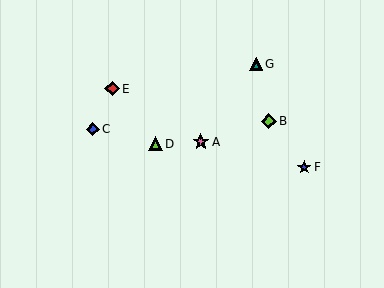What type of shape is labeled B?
Shape B is a lime diamond.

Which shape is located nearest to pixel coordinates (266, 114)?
The lime diamond (labeled B) at (269, 121) is nearest to that location.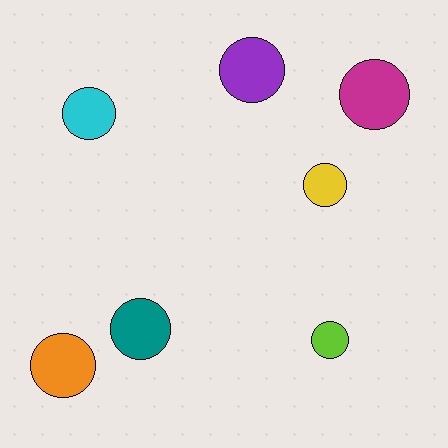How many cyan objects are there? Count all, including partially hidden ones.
There is 1 cyan object.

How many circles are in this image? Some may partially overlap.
There are 7 circles.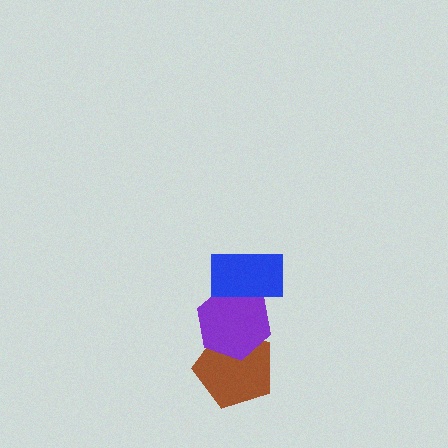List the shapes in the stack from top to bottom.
From top to bottom: the blue rectangle, the purple hexagon, the brown pentagon.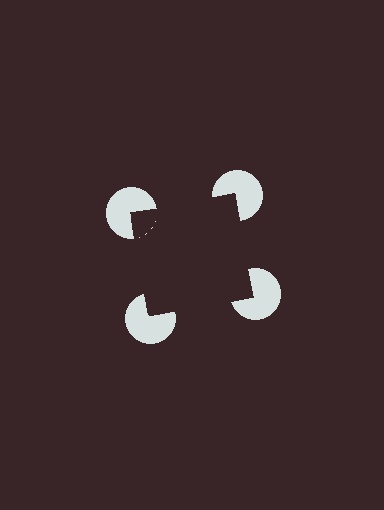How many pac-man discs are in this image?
There are 4 — one at each vertex of the illusory square.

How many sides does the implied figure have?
4 sides.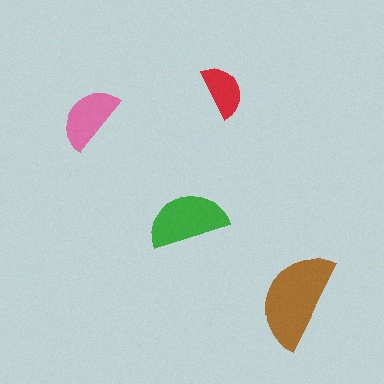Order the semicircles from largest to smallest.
the brown one, the green one, the pink one, the red one.